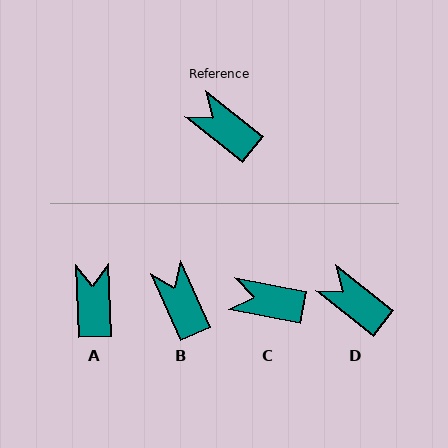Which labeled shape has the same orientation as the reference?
D.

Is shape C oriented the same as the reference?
No, it is off by about 27 degrees.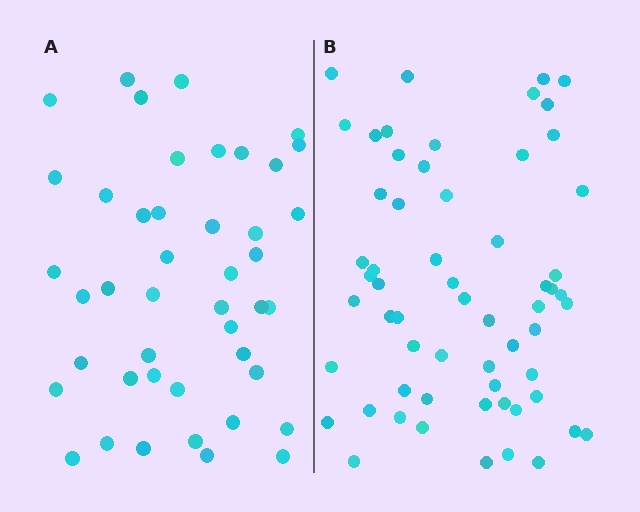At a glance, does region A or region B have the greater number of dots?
Region B (the right region) has more dots.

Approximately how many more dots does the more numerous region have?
Region B has approximately 15 more dots than region A.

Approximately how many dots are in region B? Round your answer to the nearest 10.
About 60 dots.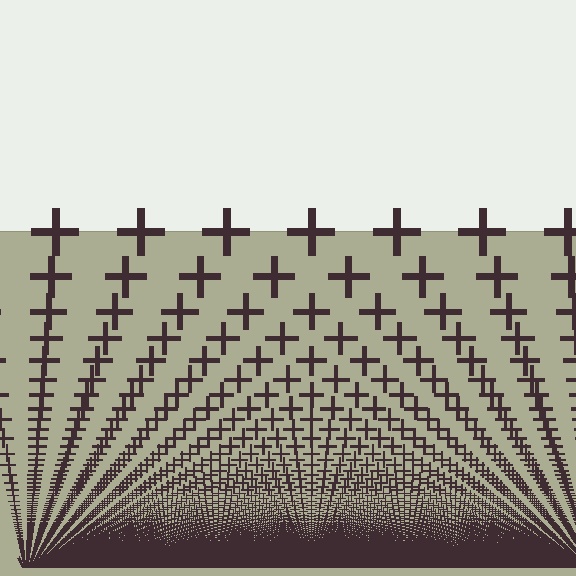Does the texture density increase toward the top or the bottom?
Density increases toward the bottom.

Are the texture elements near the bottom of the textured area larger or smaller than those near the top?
Smaller. The gradient is inverted — elements near the bottom are smaller and denser.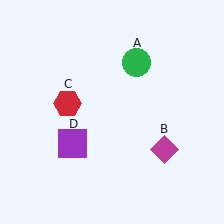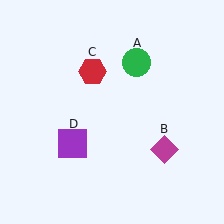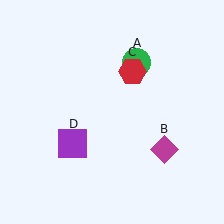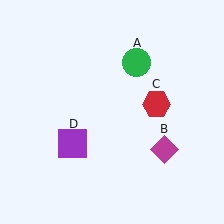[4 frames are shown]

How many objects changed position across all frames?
1 object changed position: red hexagon (object C).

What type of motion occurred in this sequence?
The red hexagon (object C) rotated clockwise around the center of the scene.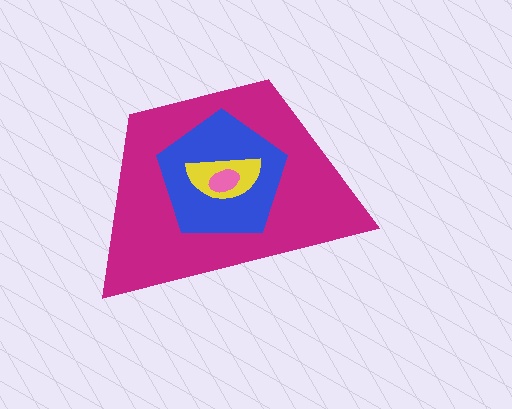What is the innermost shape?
The pink ellipse.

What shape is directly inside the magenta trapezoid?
The blue pentagon.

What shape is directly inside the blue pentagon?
The yellow semicircle.